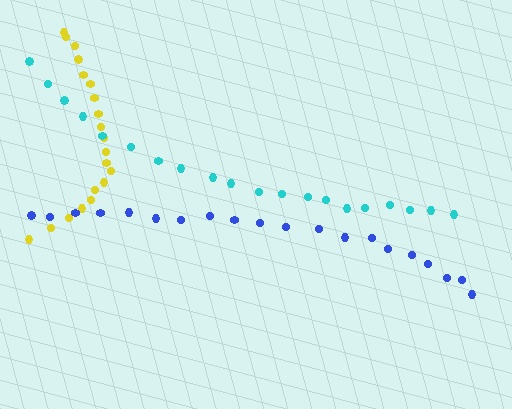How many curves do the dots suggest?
There are 3 distinct paths.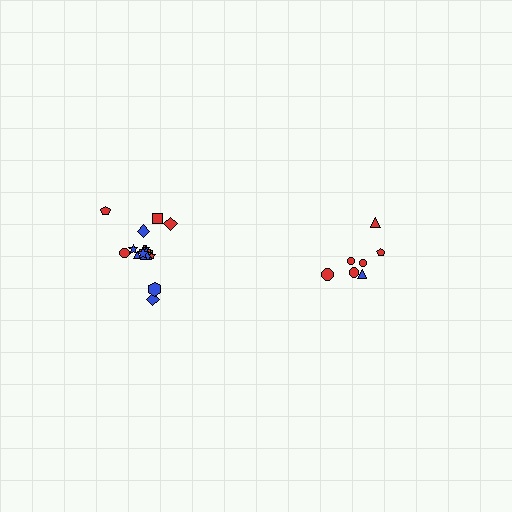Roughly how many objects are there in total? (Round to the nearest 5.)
Roughly 20 objects in total.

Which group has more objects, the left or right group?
The left group.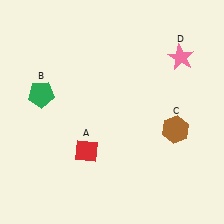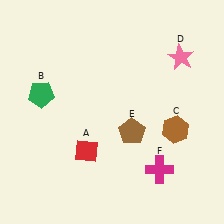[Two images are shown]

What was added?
A brown pentagon (E), a magenta cross (F) were added in Image 2.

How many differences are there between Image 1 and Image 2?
There are 2 differences between the two images.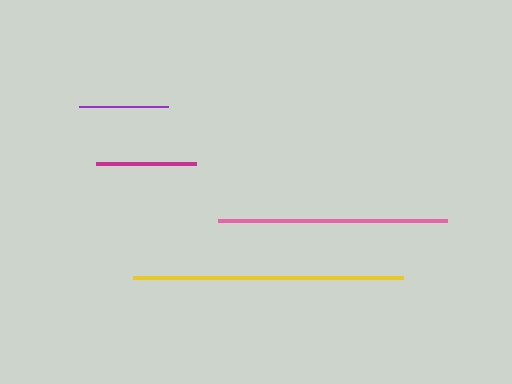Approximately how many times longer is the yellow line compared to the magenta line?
The yellow line is approximately 2.7 times the length of the magenta line.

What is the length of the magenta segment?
The magenta segment is approximately 99 pixels long.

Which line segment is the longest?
The yellow line is the longest at approximately 269 pixels.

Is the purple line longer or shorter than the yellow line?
The yellow line is longer than the purple line.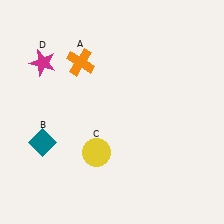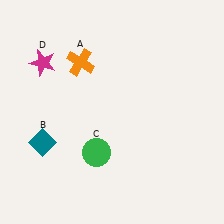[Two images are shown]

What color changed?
The circle (C) changed from yellow in Image 1 to green in Image 2.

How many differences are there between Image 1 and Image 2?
There is 1 difference between the two images.